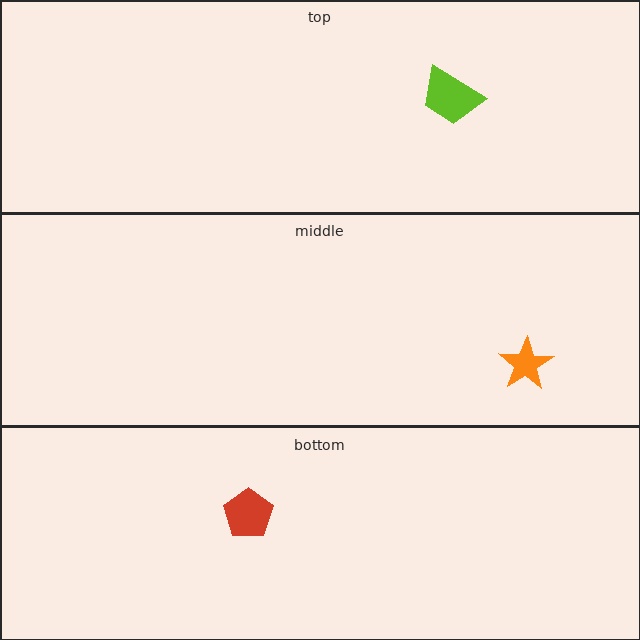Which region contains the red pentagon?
The bottom region.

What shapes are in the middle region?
The orange star.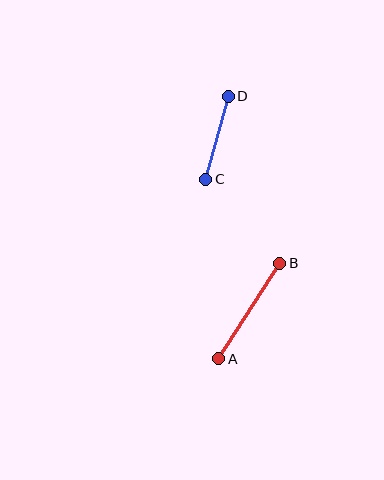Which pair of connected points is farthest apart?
Points A and B are farthest apart.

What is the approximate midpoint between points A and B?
The midpoint is at approximately (249, 311) pixels.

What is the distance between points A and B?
The distance is approximately 114 pixels.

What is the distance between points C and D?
The distance is approximately 86 pixels.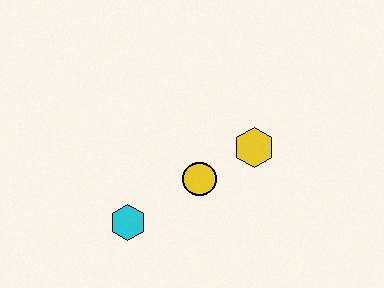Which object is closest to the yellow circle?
The yellow hexagon is closest to the yellow circle.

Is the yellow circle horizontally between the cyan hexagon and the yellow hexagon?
Yes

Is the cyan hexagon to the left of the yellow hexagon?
Yes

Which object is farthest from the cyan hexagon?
The yellow hexagon is farthest from the cyan hexagon.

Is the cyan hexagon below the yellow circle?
Yes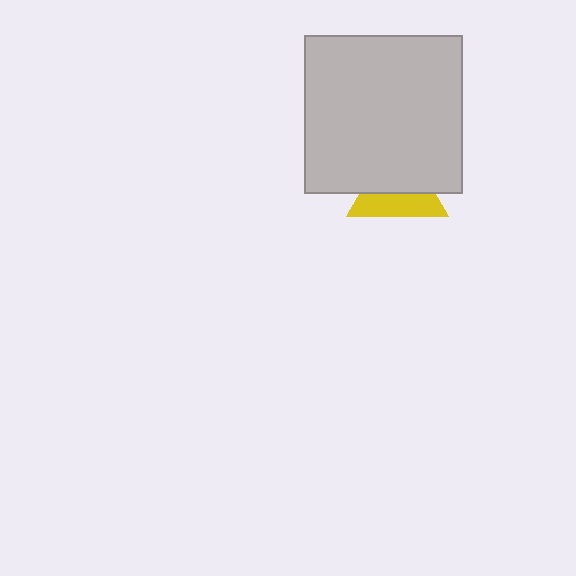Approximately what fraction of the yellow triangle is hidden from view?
Roughly 54% of the yellow triangle is hidden behind the light gray square.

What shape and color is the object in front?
The object in front is a light gray square.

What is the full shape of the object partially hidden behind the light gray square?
The partially hidden object is a yellow triangle.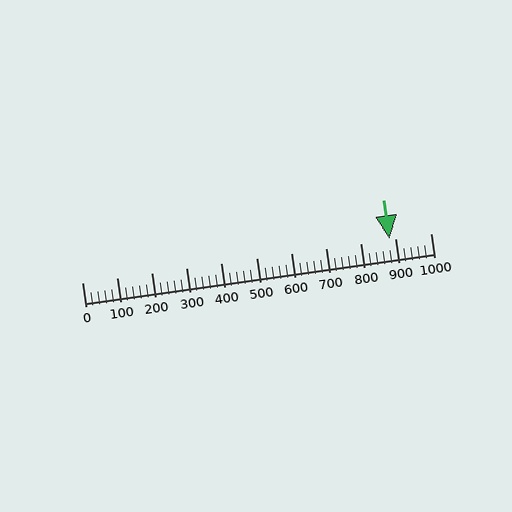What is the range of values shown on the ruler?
The ruler shows values from 0 to 1000.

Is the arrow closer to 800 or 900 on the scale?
The arrow is closer to 900.